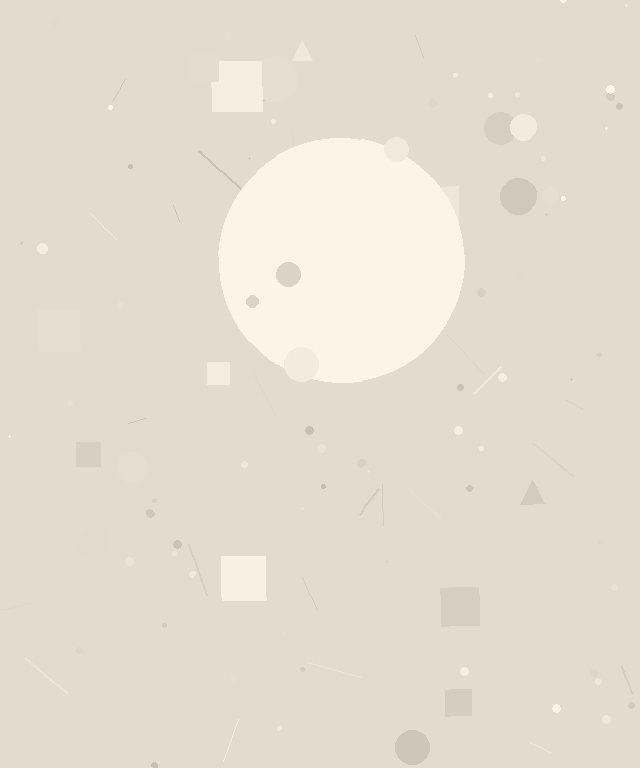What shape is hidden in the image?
A circle is hidden in the image.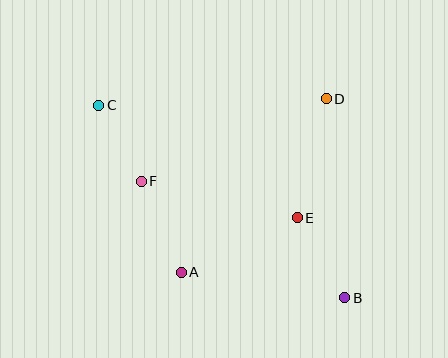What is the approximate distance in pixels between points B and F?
The distance between B and F is approximately 234 pixels.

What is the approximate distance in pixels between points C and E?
The distance between C and E is approximately 228 pixels.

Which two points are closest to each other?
Points C and F are closest to each other.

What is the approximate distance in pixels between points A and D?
The distance between A and D is approximately 226 pixels.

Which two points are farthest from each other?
Points B and C are farthest from each other.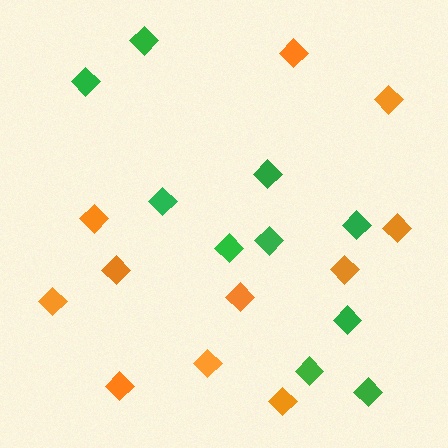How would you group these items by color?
There are 2 groups: one group of green diamonds (10) and one group of orange diamonds (11).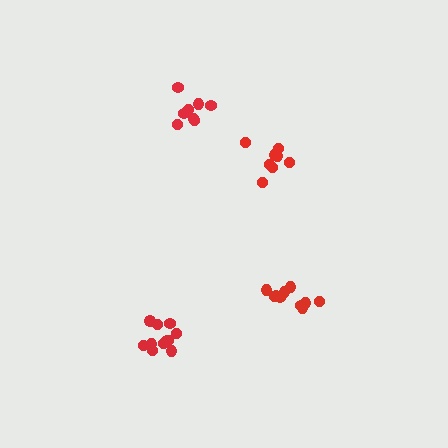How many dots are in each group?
Group 1: 8 dots, Group 2: 11 dots, Group 3: 8 dots, Group 4: 10 dots (37 total).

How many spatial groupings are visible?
There are 4 spatial groupings.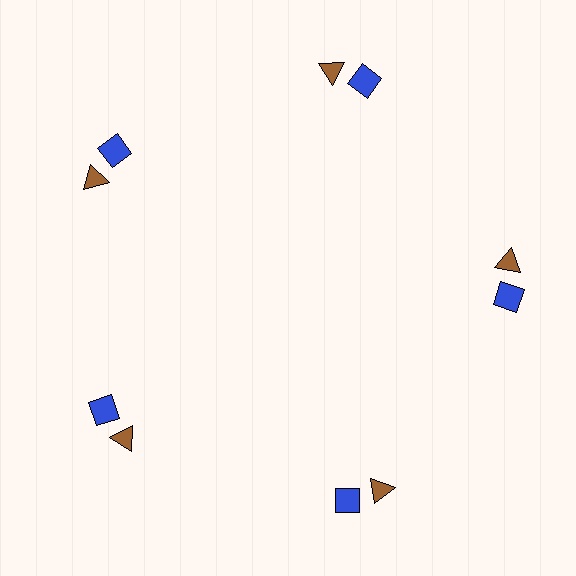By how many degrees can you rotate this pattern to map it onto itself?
The pattern maps onto itself every 72 degrees of rotation.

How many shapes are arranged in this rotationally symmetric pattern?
There are 10 shapes, arranged in 5 groups of 2.